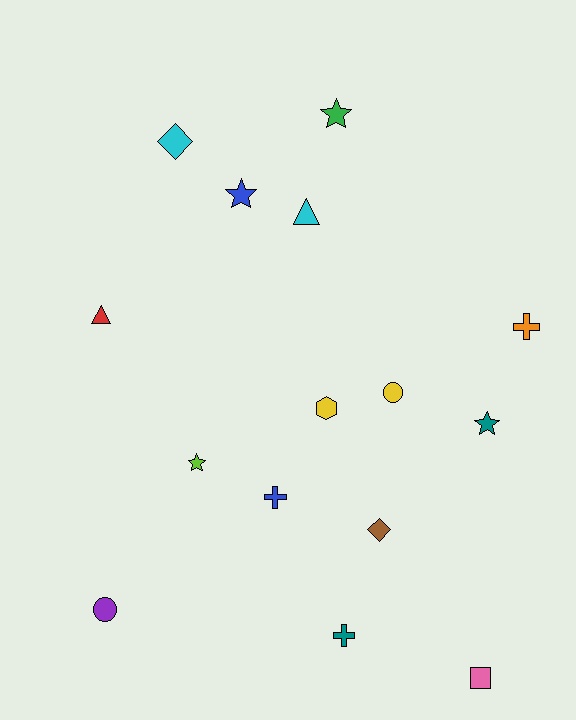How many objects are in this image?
There are 15 objects.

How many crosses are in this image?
There are 3 crosses.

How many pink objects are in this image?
There is 1 pink object.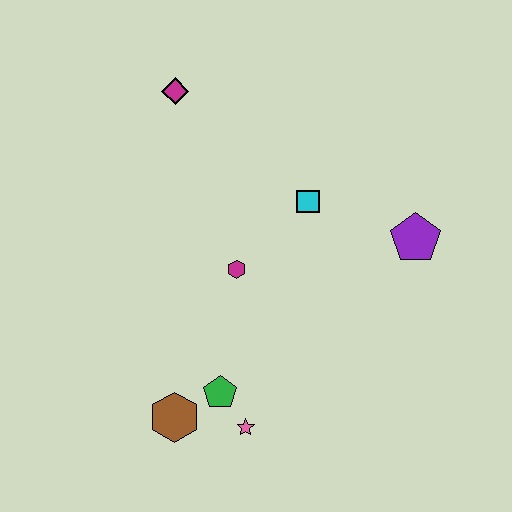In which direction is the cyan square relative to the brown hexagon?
The cyan square is above the brown hexagon.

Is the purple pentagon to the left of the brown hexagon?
No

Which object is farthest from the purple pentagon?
The brown hexagon is farthest from the purple pentagon.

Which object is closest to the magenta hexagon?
The cyan square is closest to the magenta hexagon.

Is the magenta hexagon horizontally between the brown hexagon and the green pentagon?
No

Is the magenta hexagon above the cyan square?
No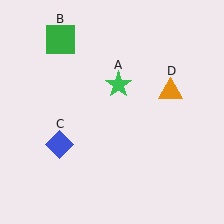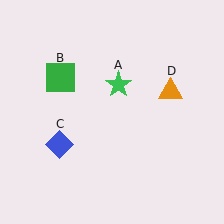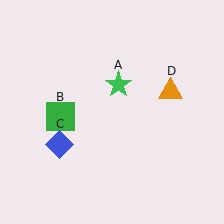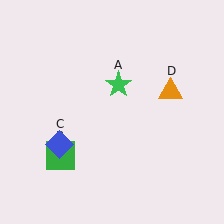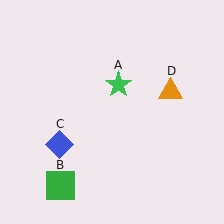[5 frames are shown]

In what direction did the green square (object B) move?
The green square (object B) moved down.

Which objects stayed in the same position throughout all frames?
Green star (object A) and blue diamond (object C) and orange triangle (object D) remained stationary.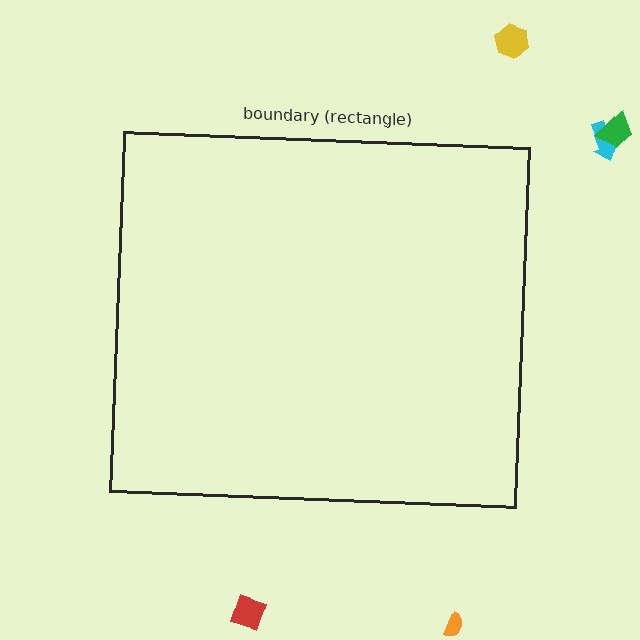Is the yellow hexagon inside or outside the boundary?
Outside.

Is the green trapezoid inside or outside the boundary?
Outside.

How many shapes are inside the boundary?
0 inside, 5 outside.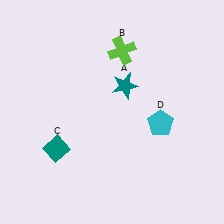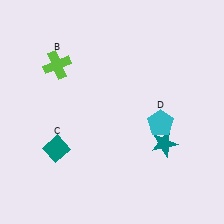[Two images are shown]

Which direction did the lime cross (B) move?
The lime cross (B) moved left.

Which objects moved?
The objects that moved are: the teal star (A), the lime cross (B).